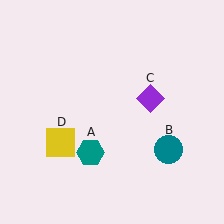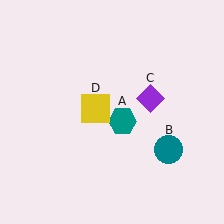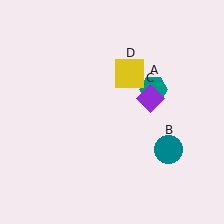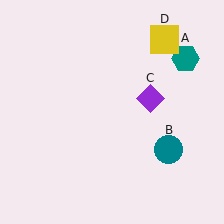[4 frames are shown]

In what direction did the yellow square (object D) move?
The yellow square (object D) moved up and to the right.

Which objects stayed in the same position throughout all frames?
Teal circle (object B) and purple diamond (object C) remained stationary.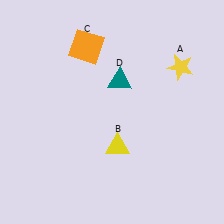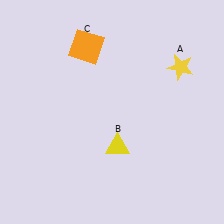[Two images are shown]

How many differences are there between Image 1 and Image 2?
There is 1 difference between the two images.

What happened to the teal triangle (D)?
The teal triangle (D) was removed in Image 2. It was in the top-right area of Image 1.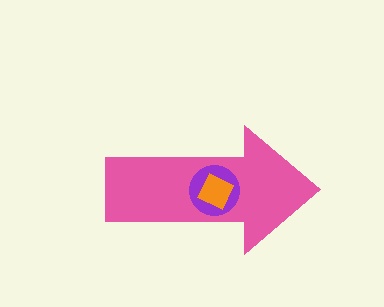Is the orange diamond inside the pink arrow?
Yes.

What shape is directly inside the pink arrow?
The purple circle.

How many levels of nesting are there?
3.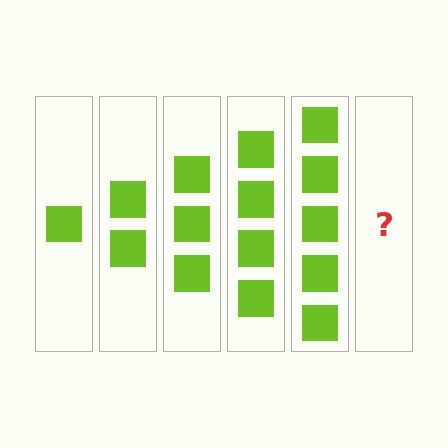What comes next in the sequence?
The next element should be 6 squares.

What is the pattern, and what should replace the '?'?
The pattern is that each step adds one more square. The '?' should be 6 squares.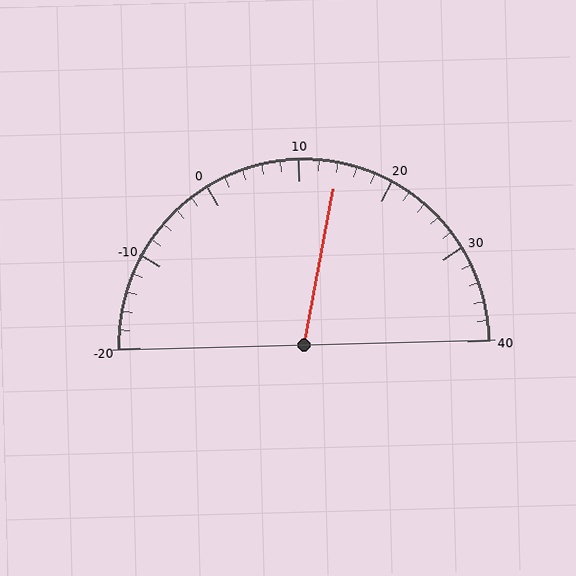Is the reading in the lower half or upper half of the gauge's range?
The reading is in the upper half of the range (-20 to 40).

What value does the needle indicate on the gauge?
The needle indicates approximately 14.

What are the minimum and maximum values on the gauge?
The gauge ranges from -20 to 40.